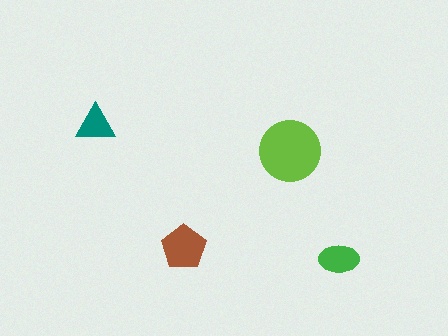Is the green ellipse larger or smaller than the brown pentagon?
Smaller.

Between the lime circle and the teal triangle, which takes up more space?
The lime circle.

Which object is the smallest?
The teal triangle.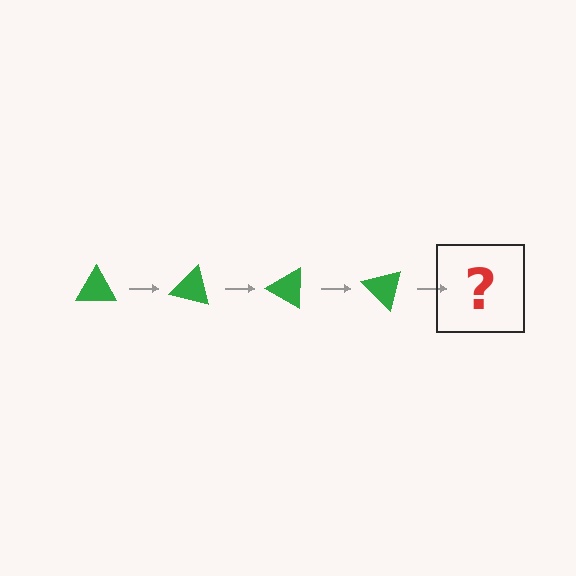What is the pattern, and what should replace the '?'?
The pattern is that the triangle rotates 15 degrees each step. The '?' should be a green triangle rotated 60 degrees.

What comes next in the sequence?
The next element should be a green triangle rotated 60 degrees.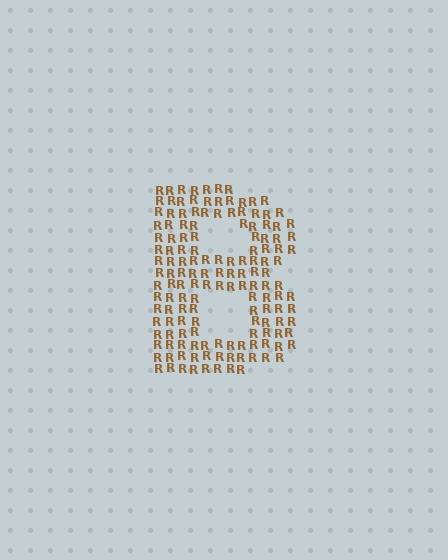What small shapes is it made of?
It is made of small letter R's.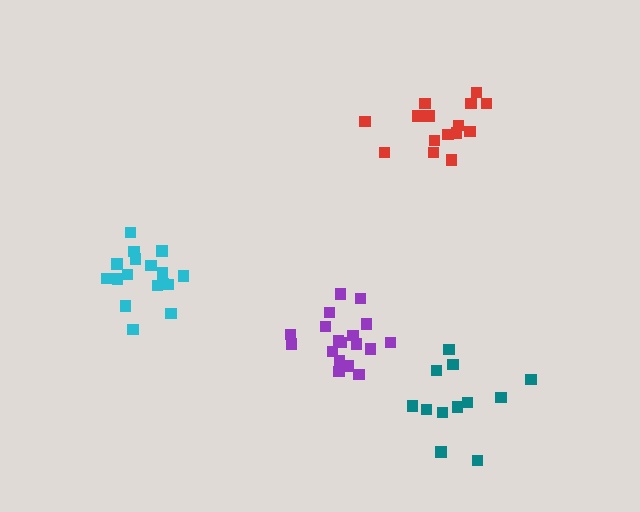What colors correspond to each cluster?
The clusters are colored: red, purple, cyan, teal.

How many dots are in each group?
Group 1: 15 dots, Group 2: 18 dots, Group 3: 17 dots, Group 4: 12 dots (62 total).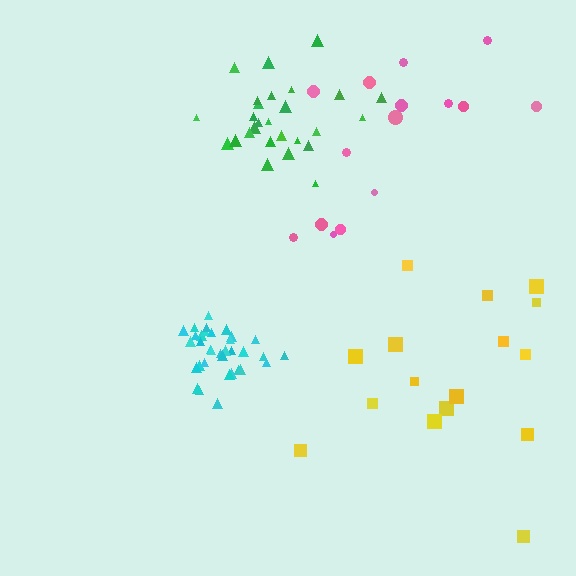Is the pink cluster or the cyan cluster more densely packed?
Cyan.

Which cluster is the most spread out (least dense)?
Yellow.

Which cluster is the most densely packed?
Cyan.